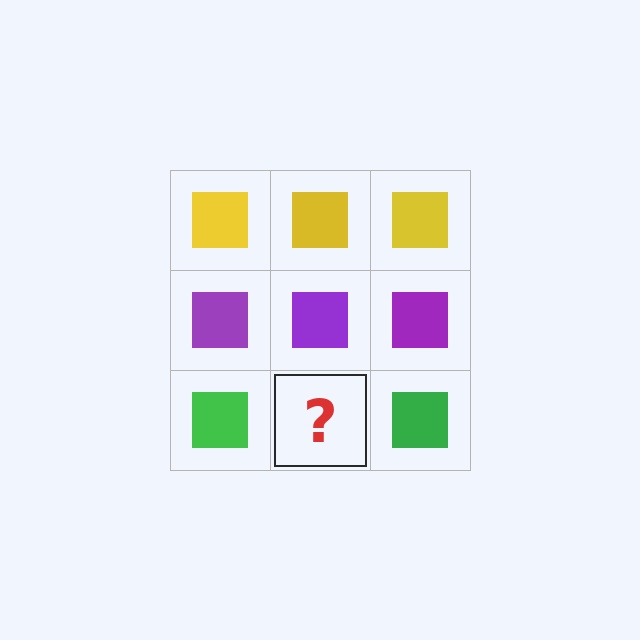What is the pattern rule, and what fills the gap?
The rule is that each row has a consistent color. The gap should be filled with a green square.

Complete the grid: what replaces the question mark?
The question mark should be replaced with a green square.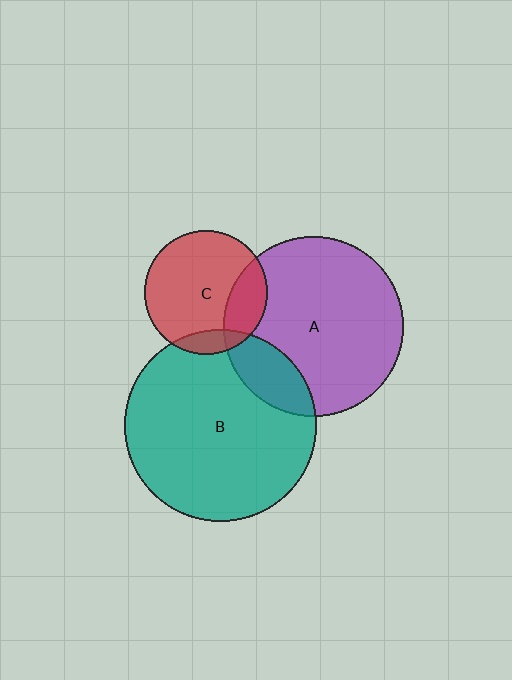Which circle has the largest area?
Circle B (teal).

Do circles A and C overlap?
Yes.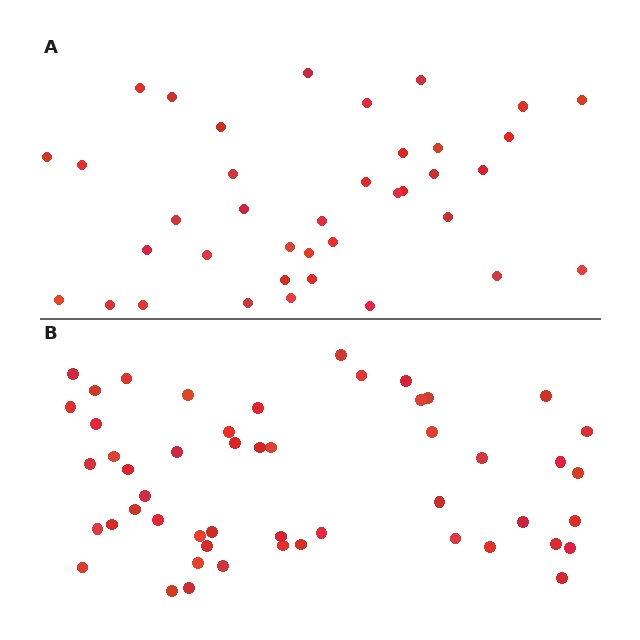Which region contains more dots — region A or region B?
Region B (the bottom region) has more dots.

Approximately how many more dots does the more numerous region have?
Region B has approximately 15 more dots than region A.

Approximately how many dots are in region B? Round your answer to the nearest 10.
About 50 dots. (The exact count is 51, which rounds to 50.)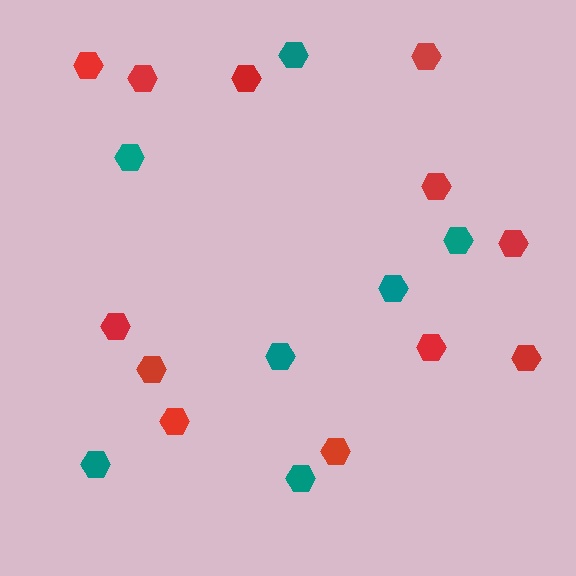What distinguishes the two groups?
There are 2 groups: one group of red hexagons (12) and one group of teal hexagons (7).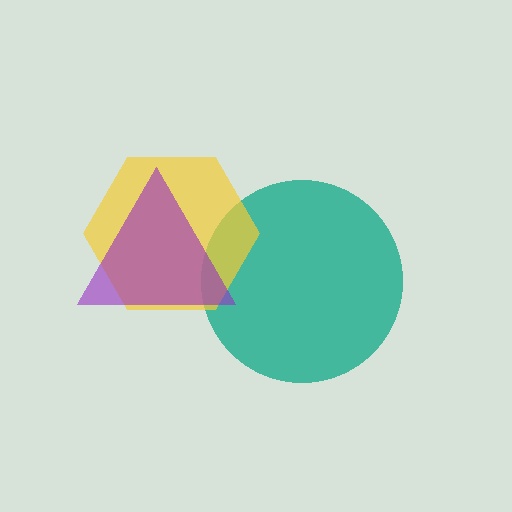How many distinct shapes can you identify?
There are 3 distinct shapes: a teal circle, a yellow hexagon, a purple triangle.